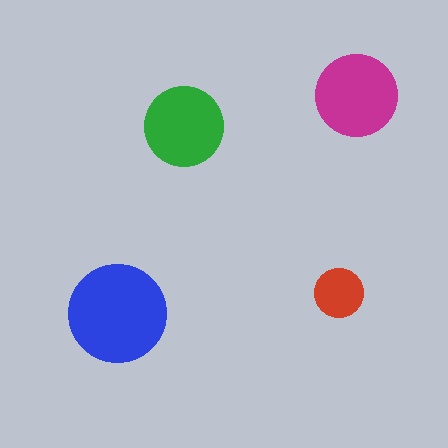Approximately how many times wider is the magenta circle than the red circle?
About 1.5 times wider.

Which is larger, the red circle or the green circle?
The green one.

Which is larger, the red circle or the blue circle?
The blue one.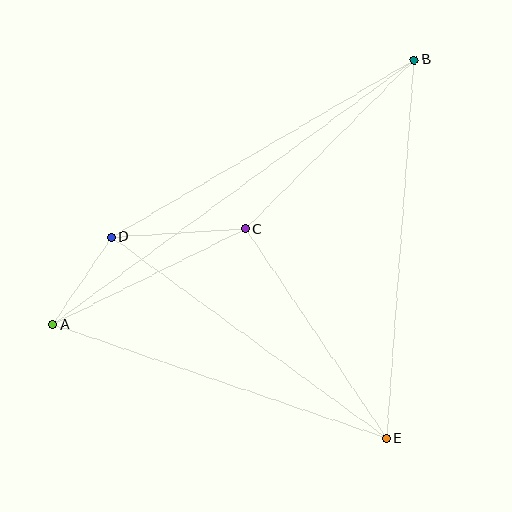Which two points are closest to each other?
Points A and D are closest to each other.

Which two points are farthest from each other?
Points A and B are farthest from each other.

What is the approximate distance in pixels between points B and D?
The distance between B and D is approximately 351 pixels.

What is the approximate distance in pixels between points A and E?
The distance between A and E is approximately 352 pixels.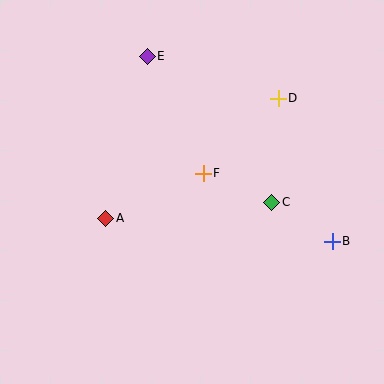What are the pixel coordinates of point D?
Point D is at (278, 98).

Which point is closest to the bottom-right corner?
Point B is closest to the bottom-right corner.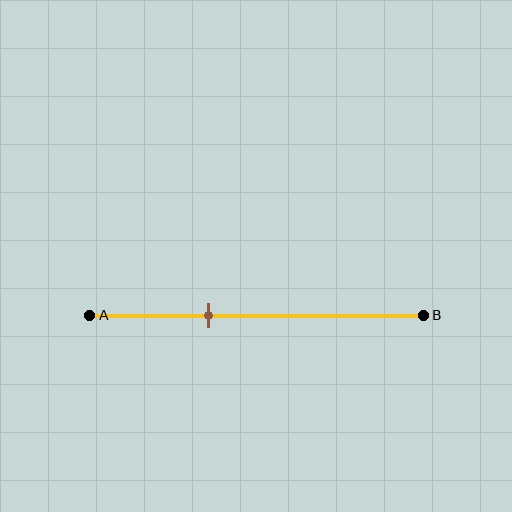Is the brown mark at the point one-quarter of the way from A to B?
No, the mark is at about 35% from A, not at the 25% one-quarter point.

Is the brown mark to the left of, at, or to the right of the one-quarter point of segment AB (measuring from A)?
The brown mark is to the right of the one-quarter point of segment AB.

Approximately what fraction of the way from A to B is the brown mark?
The brown mark is approximately 35% of the way from A to B.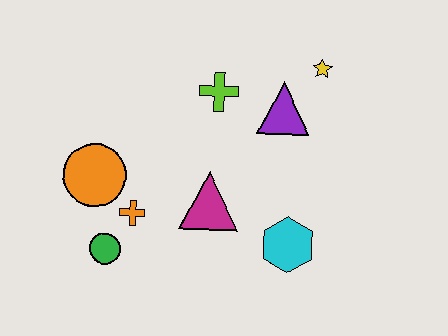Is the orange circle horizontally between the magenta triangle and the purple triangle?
No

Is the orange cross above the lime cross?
No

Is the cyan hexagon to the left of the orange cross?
No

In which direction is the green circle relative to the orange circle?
The green circle is below the orange circle.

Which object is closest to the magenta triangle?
The orange cross is closest to the magenta triangle.